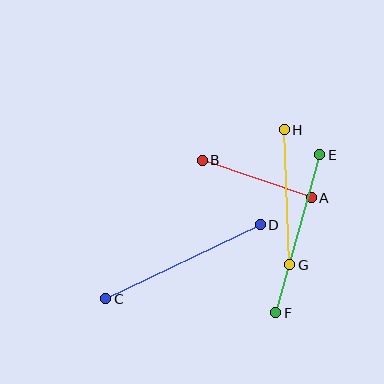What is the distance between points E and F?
The distance is approximately 164 pixels.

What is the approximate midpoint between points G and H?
The midpoint is at approximately (287, 197) pixels.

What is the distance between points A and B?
The distance is approximately 115 pixels.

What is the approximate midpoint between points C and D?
The midpoint is at approximately (183, 262) pixels.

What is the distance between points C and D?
The distance is approximately 172 pixels.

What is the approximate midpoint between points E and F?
The midpoint is at approximately (298, 234) pixels.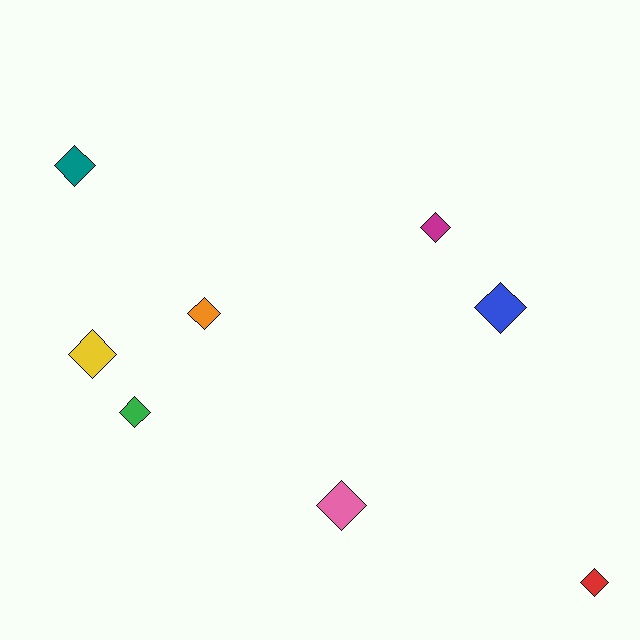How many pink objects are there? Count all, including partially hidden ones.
There is 1 pink object.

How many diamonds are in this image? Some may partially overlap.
There are 8 diamonds.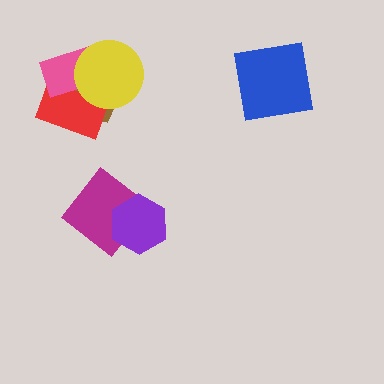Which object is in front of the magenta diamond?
The purple hexagon is in front of the magenta diamond.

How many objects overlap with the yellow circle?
3 objects overlap with the yellow circle.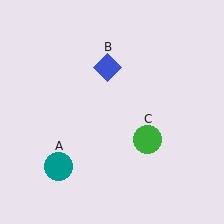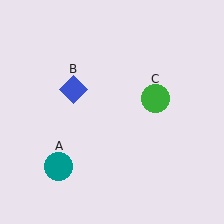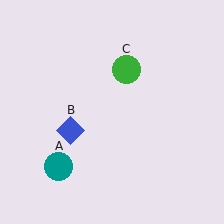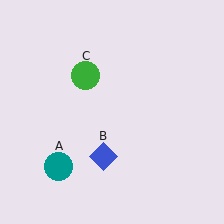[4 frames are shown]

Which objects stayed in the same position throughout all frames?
Teal circle (object A) remained stationary.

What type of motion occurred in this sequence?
The blue diamond (object B), green circle (object C) rotated counterclockwise around the center of the scene.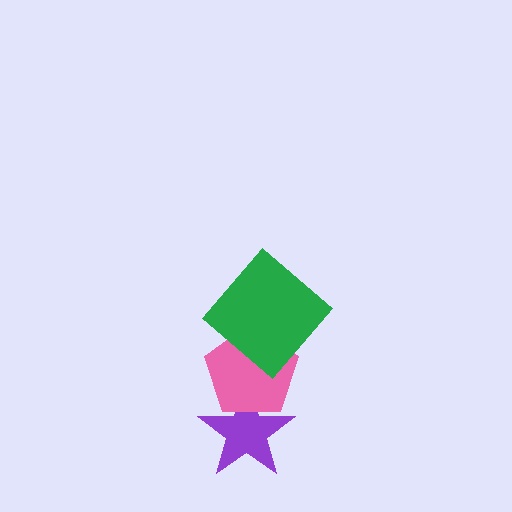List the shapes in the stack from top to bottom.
From top to bottom: the green diamond, the pink pentagon, the purple star.